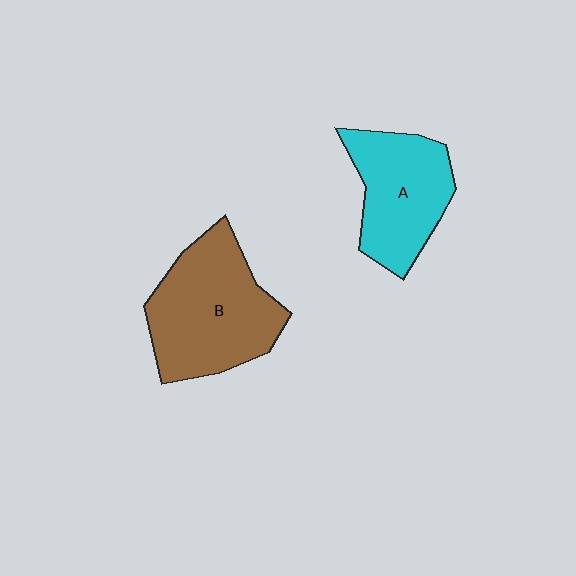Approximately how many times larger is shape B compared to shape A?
Approximately 1.3 times.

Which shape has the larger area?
Shape B (brown).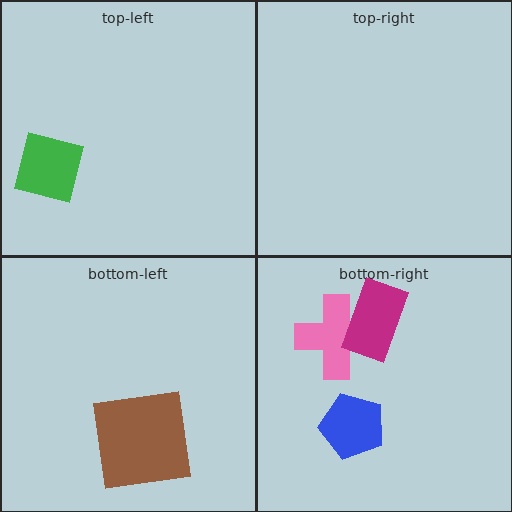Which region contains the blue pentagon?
The bottom-right region.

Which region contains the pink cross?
The bottom-right region.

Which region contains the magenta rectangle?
The bottom-right region.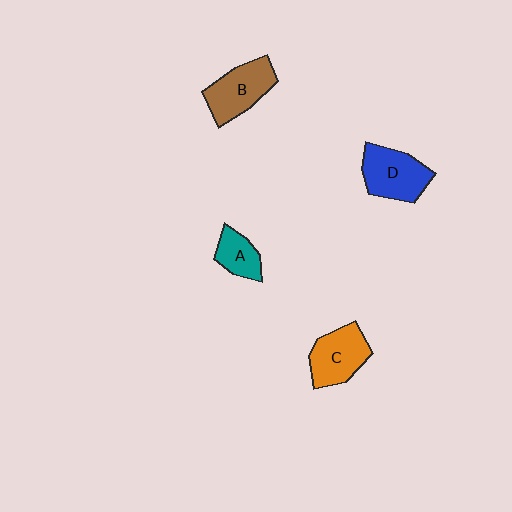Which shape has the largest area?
Shape D (blue).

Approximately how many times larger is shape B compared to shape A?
Approximately 1.7 times.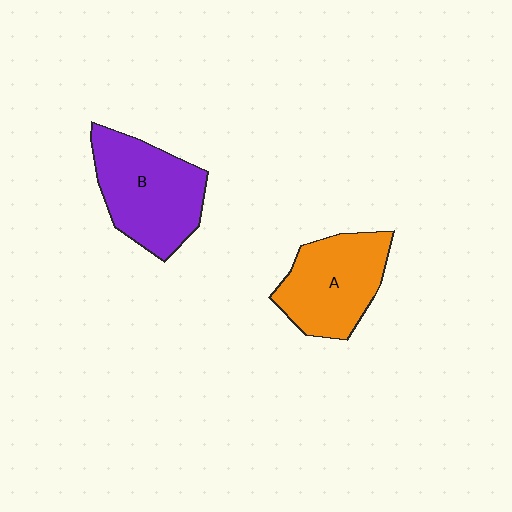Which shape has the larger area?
Shape B (purple).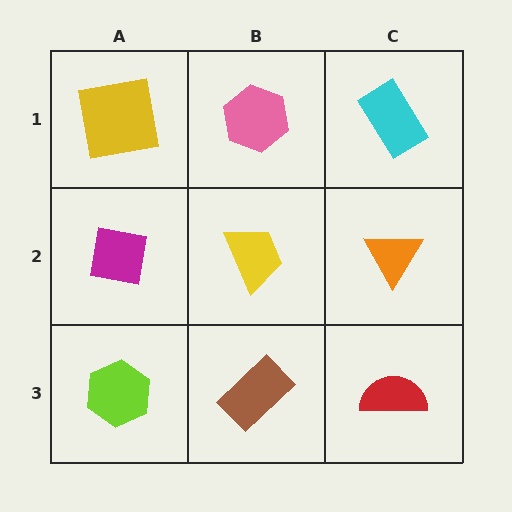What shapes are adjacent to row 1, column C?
An orange triangle (row 2, column C), a pink hexagon (row 1, column B).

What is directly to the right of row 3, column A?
A brown rectangle.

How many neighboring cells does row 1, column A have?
2.